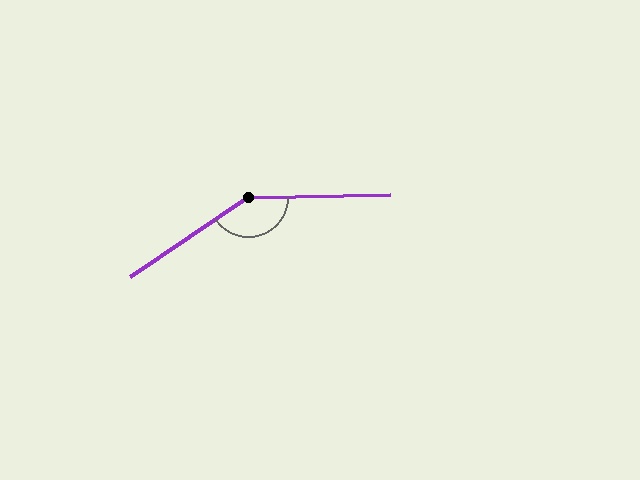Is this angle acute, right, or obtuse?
It is obtuse.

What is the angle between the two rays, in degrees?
Approximately 147 degrees.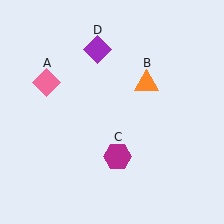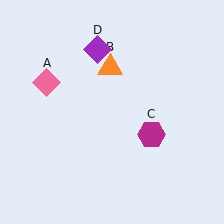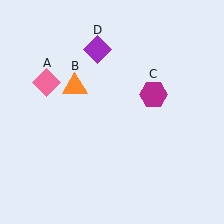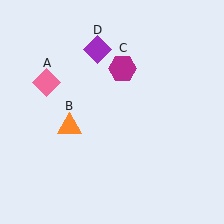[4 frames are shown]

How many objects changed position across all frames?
2 objects changed position: orange triangle (object B), magenta hexagon (object C).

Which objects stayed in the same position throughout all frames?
Pink diamond (object A) and purple diamond (object D) remained stationary.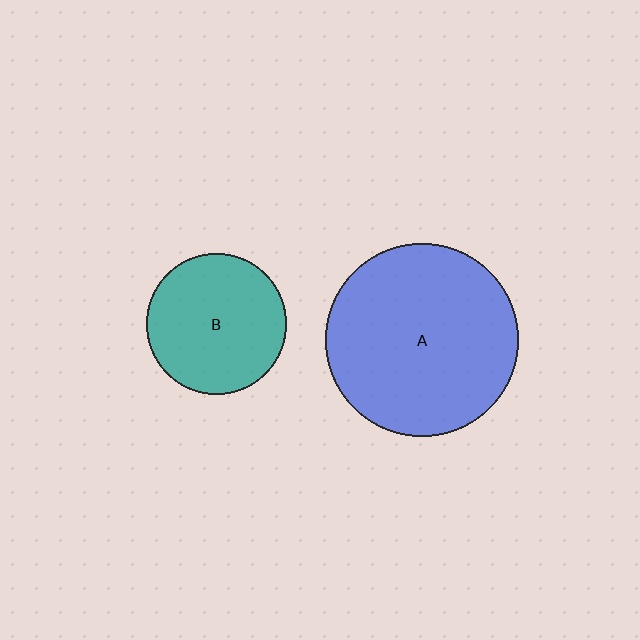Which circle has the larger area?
Circle A (blue).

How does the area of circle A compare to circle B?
Approximately 1.9 times.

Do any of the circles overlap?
No, none of the circles overlap.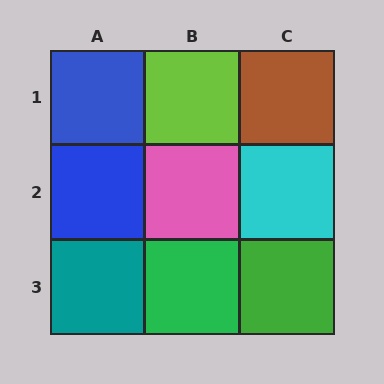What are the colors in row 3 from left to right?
Teal, green, green.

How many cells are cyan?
1 cell is cyan.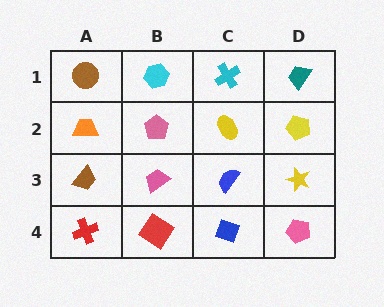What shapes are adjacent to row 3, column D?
A yellow pentagon (row 2, column D), a pink pentagon (row 4, column D), a blue semicircle (row 3, column C).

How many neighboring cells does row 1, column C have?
3.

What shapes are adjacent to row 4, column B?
A pink trapezoid (row 3, column B), a red cross (row 4, column A), a blue diamond (row 4, column C).